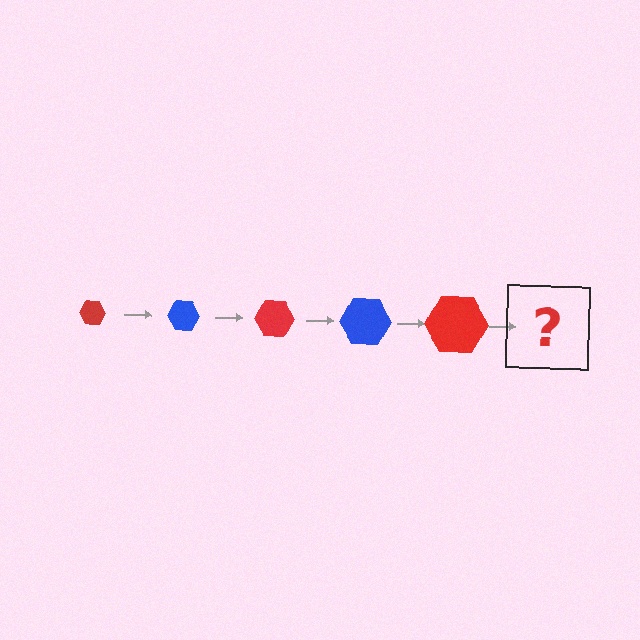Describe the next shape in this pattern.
It should be a blue hexagon, larger than the previous one.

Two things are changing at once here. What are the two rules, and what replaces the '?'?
The two rules are that the hexagon grows larger each step and the color cycles through red and blue. The '?' should be a blue hexagon, larger than the previous one.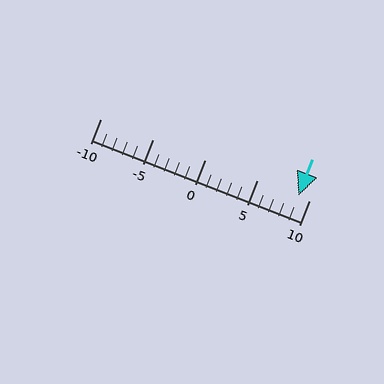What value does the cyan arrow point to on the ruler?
The cyan arrow points to approximately 9.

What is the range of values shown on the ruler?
The ruler shows values from -10 to 10.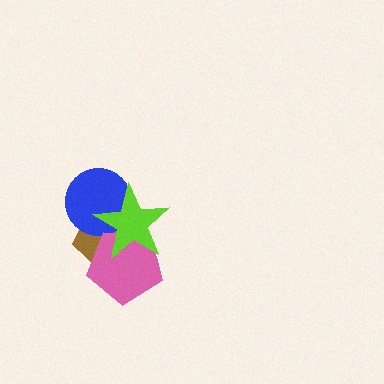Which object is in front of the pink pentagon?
The lime star is in front of the pink pentagon.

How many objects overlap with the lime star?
3 objects overlap with the lime star.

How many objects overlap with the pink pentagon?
2 objects overlap with the pink pentagon.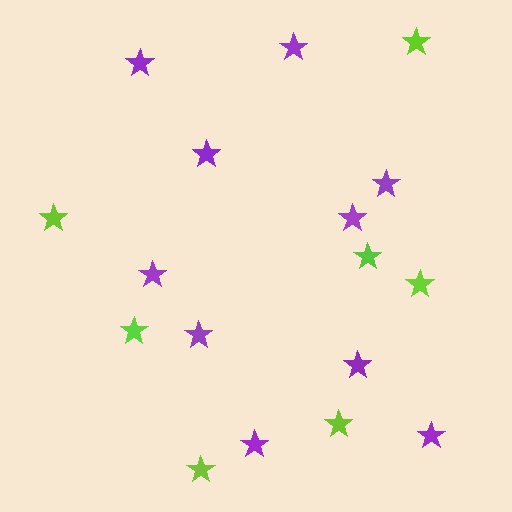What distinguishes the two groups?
There are 2 groups: one group of purple stars (10) and one group of lime stars (7).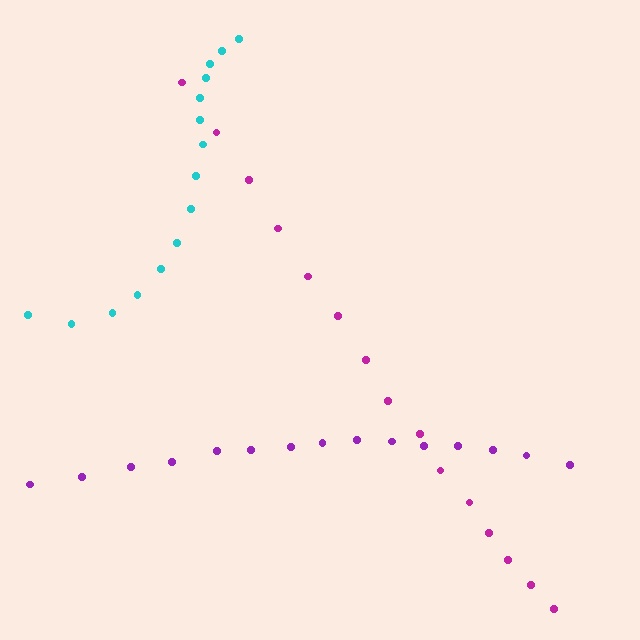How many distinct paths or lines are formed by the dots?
There are 3 distinct paths.